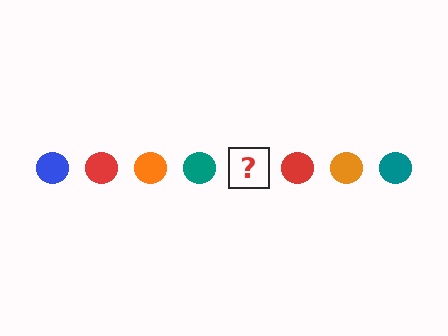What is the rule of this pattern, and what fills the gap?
The rule is that the pattern cycles through blue, red, orange, teal circles. The gap should be filled with a blue circle.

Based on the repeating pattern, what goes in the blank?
The blank should be a blue circle.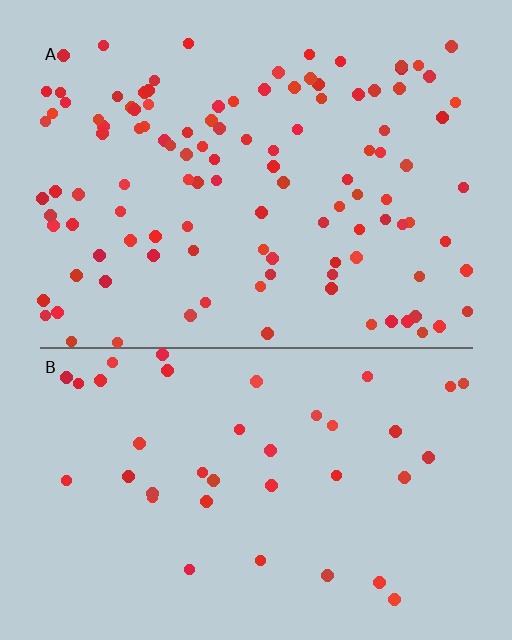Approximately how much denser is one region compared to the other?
Approximately 2.9× — region A over region B.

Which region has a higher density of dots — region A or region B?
A (the top).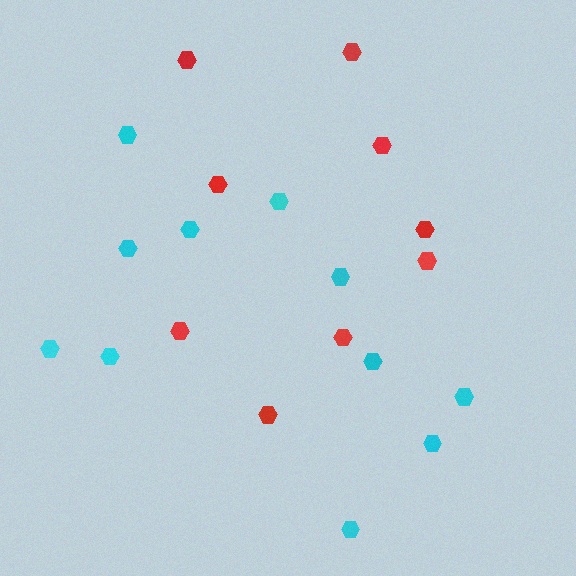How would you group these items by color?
There are 2 groups: one group of red hexagons (9) and one group of cyan hexagons (11).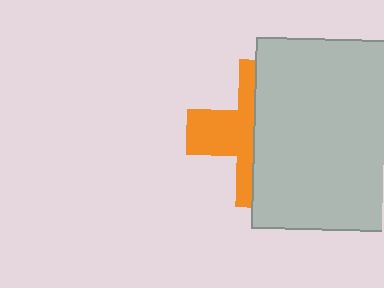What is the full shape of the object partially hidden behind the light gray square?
The partially hidden object is an orange cross.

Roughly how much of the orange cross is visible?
A small part of it is visible (roughly 41%).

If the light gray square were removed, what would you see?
You would see the complete orange cross.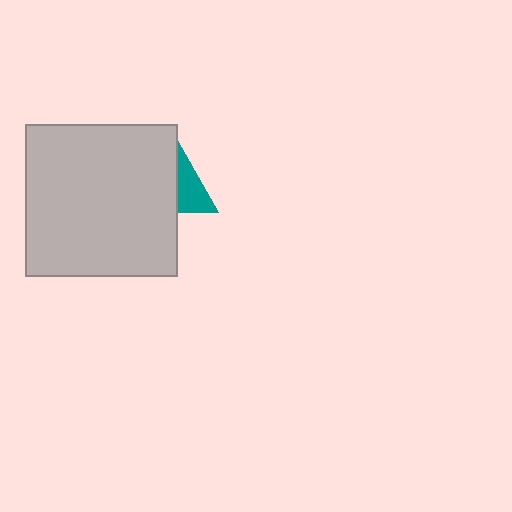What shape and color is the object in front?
The object in front is a light gray square.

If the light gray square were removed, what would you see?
You would see the complete teal triangle.